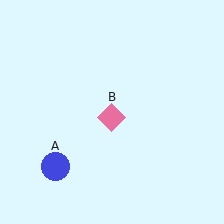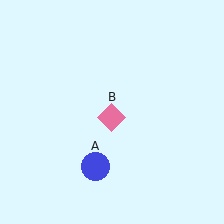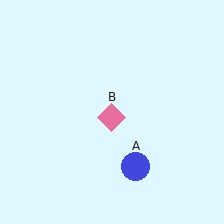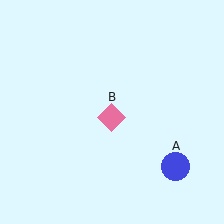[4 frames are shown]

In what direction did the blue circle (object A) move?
The blue circle (object A) moved right.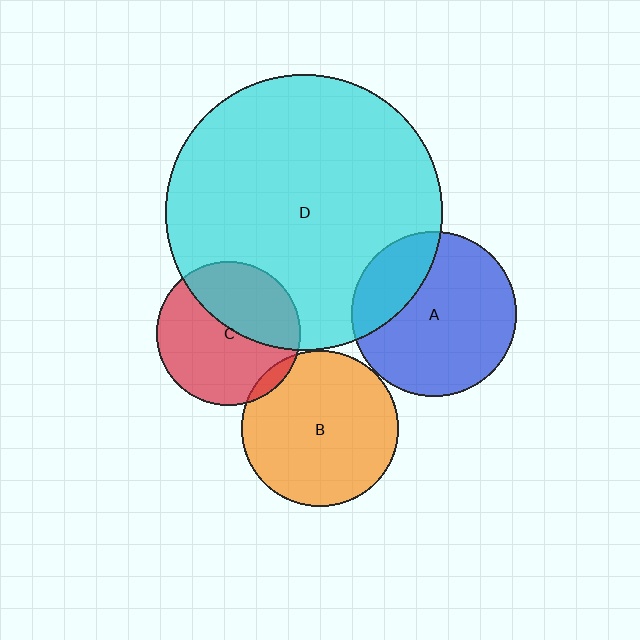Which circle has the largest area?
Circle D (cyan).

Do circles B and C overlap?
Yes.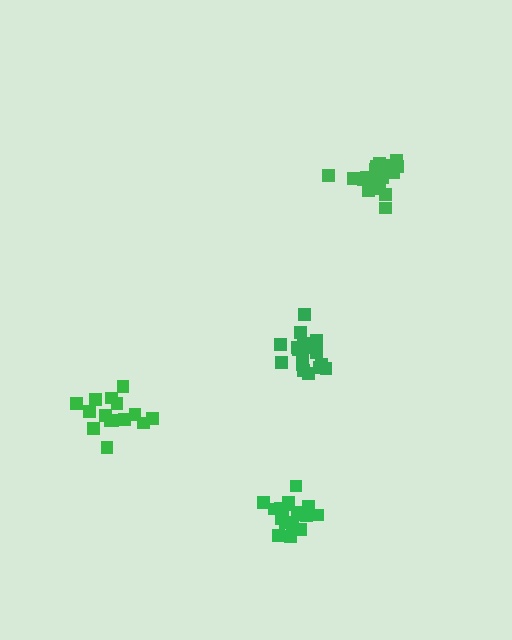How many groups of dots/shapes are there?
There are 4 groups.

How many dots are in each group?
Group 1: 21 dots, Group 2: 18 dots, Group 3: 15 dots, Group 4: 20 dots (74 total).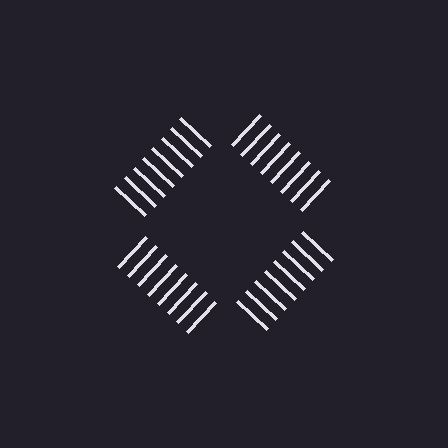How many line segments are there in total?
32 — 8 along each of the 4 edges.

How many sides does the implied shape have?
4 sides — the line-ends trace a square.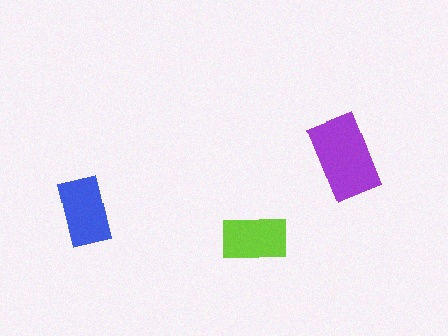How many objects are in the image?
There are 3 objects in the image.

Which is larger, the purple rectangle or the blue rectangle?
The purple one.